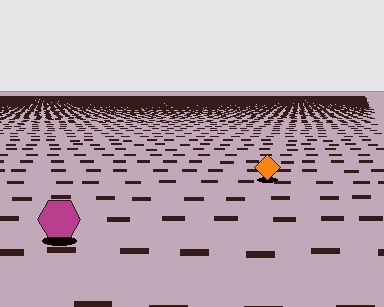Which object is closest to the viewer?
The magenta hexagon is closest. The texture marks near it are larger and more spread out.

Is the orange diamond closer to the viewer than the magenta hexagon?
No. The magenta hexagon is closer — you can tell from the texture gradient: the ground texture is coarser near it.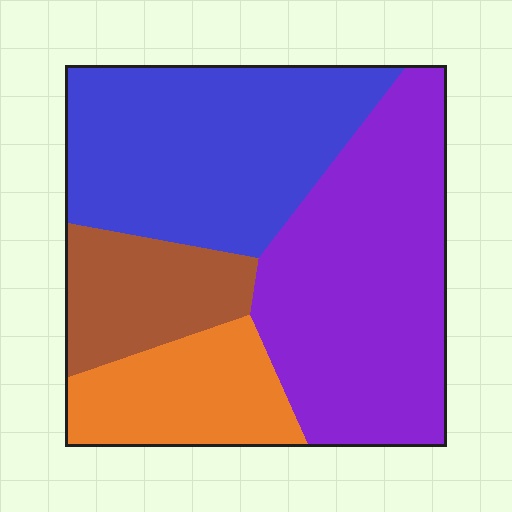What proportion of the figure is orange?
Orange covers about 15% of the figure.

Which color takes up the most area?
Purple, at roughly 40%.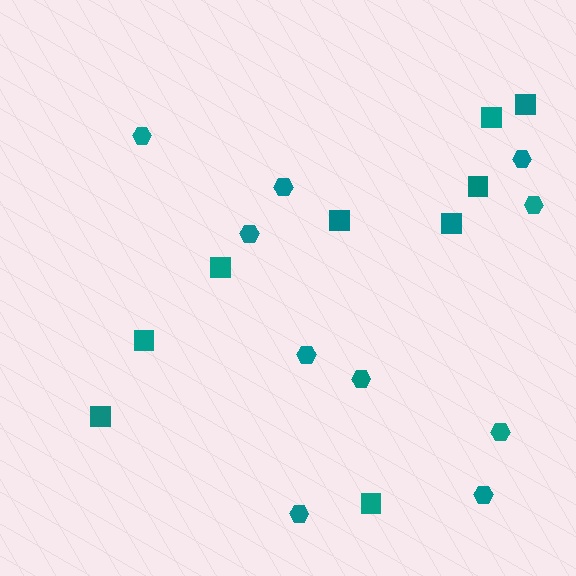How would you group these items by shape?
There are 2 groups: one group of squares (9) and one group of hexagons (10).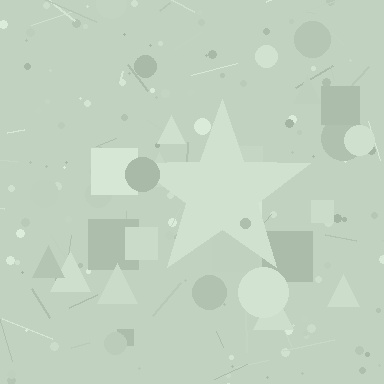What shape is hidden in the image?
A star is hidden in the image.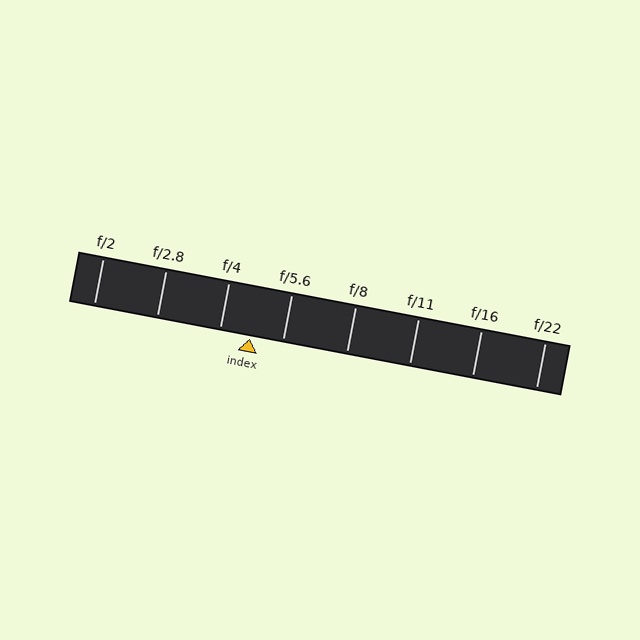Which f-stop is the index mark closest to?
The index mark is closest to f/4.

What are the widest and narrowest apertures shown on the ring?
The widest aperture shown is f/2 and the narrowest is f/22.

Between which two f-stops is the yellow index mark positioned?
The index mark is between f/4 and f/5.6.